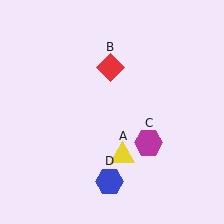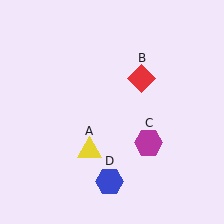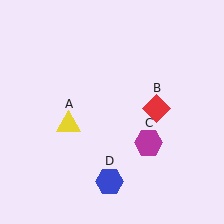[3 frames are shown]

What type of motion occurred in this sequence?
The yellow triangle (object A), red diamond (object B) rotated clockwise around the center of the scene.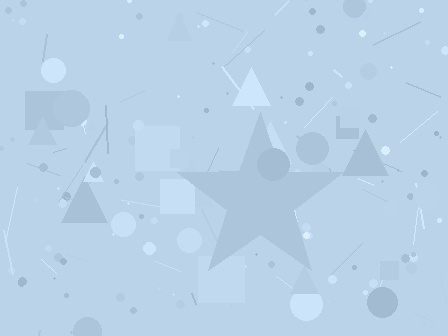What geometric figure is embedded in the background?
A star is embedded in the background.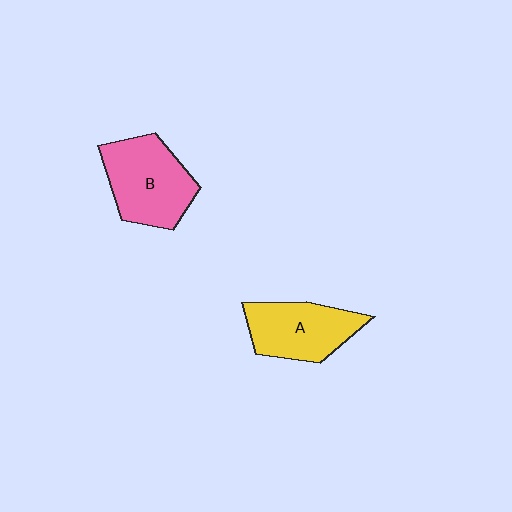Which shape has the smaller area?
Shape A (yellow).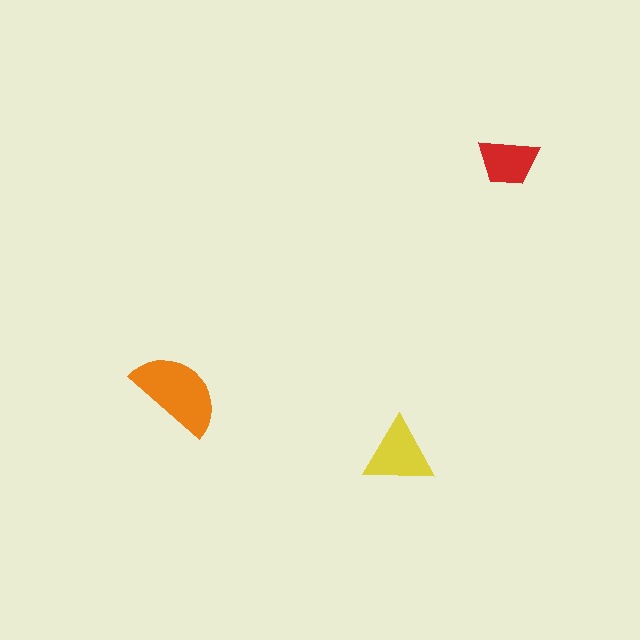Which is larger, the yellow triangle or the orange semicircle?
The orange semicircle.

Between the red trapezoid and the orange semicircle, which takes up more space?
The orange semicircle.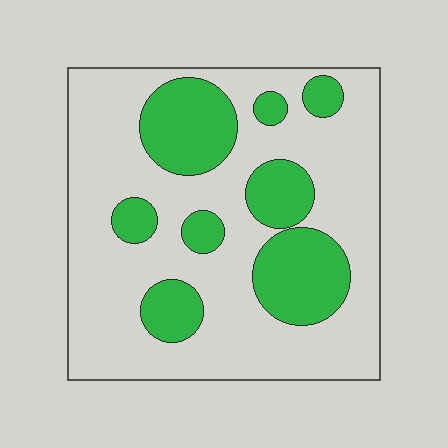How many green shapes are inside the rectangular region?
8.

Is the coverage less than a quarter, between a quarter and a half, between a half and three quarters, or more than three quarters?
Between a quarter and a half.